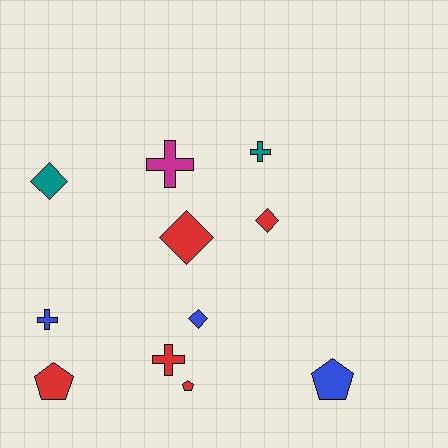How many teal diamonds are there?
There is 1 teal diamond.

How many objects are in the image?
There are 11 objects.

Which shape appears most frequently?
Diamond, with 4 objects.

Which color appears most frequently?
Red, with 5 objects.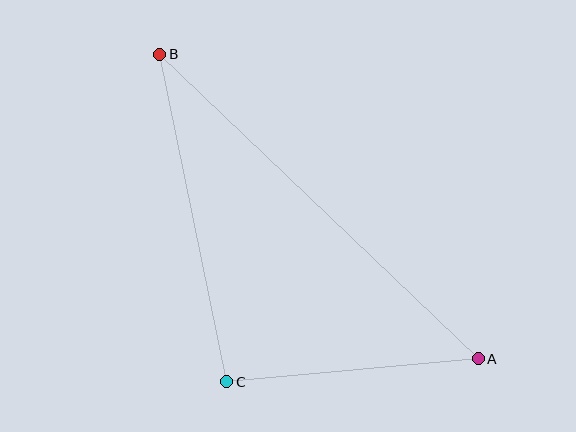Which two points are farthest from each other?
Points A and B are farthest from each other.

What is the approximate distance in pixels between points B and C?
The distance between B and C is approximately 334 pixels.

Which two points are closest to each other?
Points A and C are closest to each other.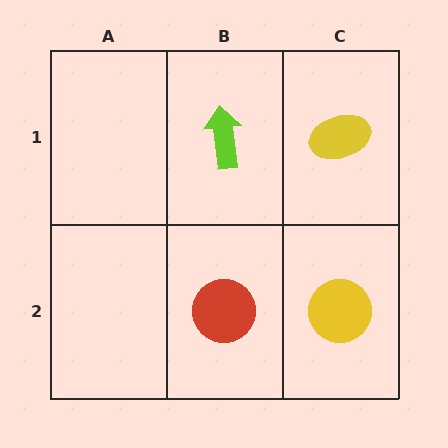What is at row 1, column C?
A yellow ellipse.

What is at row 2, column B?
A red circle.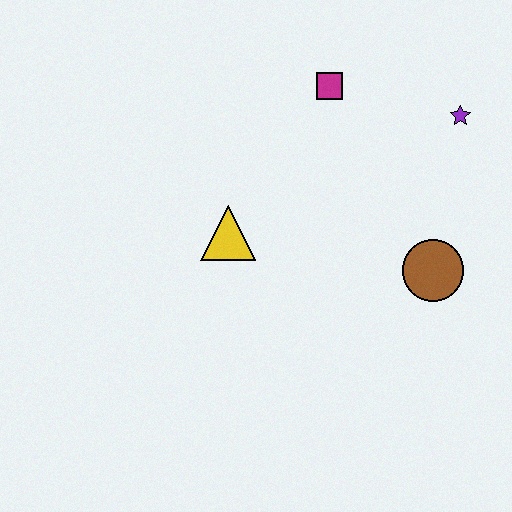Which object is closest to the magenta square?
The purple star is closest to the magenta square.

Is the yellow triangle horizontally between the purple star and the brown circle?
No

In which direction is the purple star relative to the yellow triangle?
The purple star is to the right of the yellow triangle.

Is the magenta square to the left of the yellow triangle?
No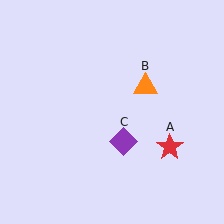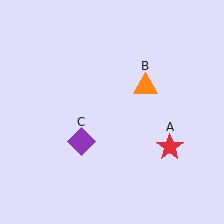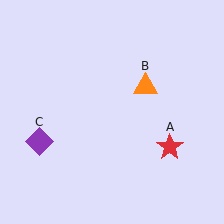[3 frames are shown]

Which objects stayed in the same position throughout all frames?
Red star (object A) and orange triangle (object B) remained stationary.